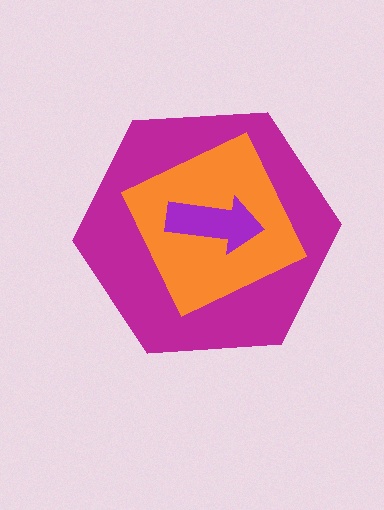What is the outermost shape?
The magenta hexagon.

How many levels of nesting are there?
3.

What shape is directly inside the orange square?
The purple arrow.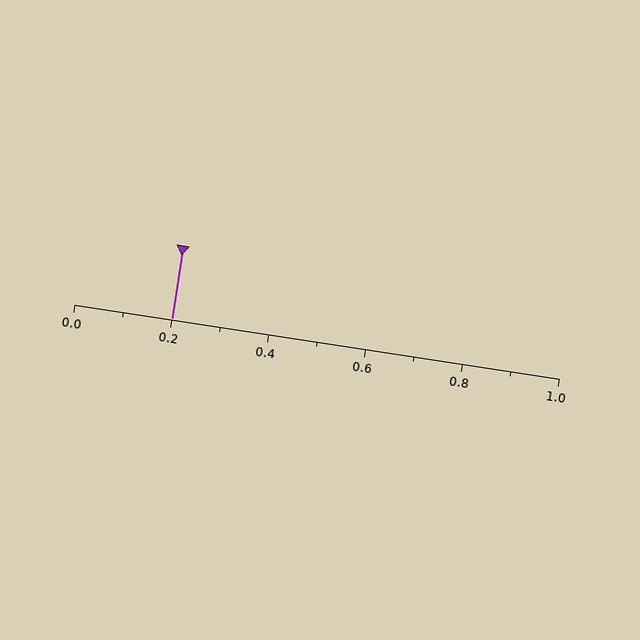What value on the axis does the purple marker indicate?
The marker indicates approximately 0.2.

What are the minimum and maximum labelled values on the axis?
The axis runs from 0.0 to 1.0.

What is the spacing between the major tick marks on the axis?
The major ticks are spaced 0.2 apart.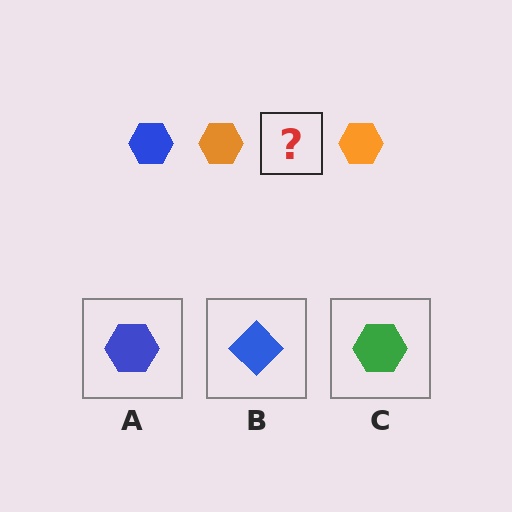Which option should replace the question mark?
Option A.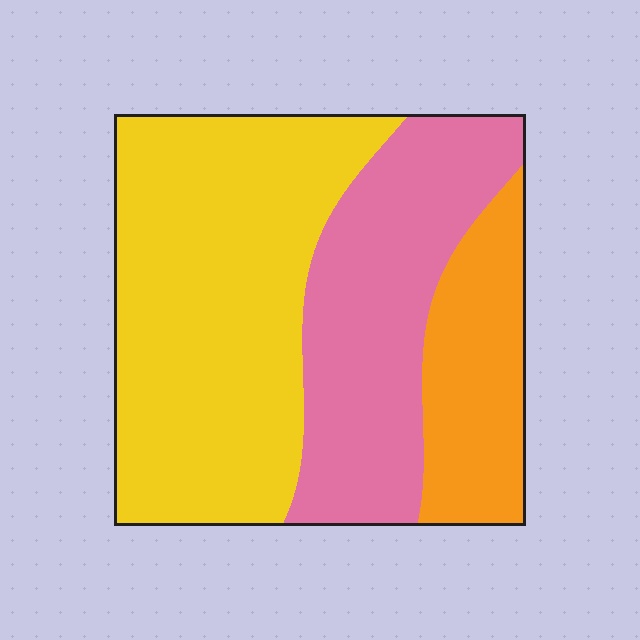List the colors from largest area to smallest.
From largest to smallest: yellow, pink, orange.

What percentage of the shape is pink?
Pink covers about 30% of the shape.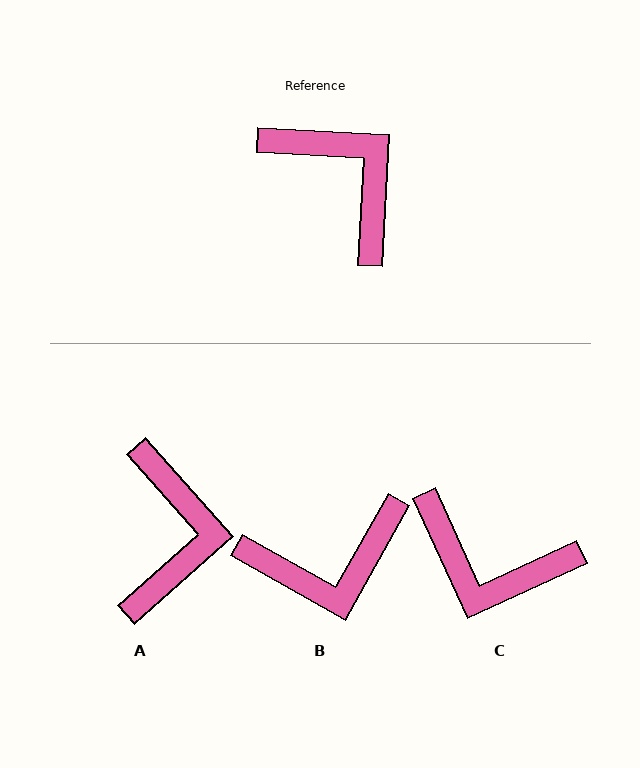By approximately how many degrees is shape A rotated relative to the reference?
Approximately 45 degrees clockwise.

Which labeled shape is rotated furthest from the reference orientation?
C, about 152 degrees away.